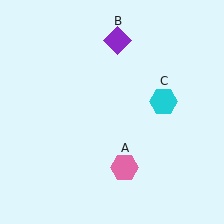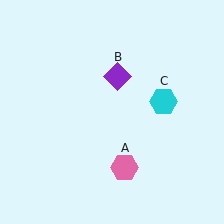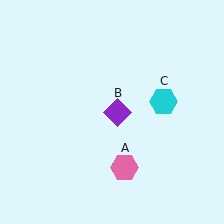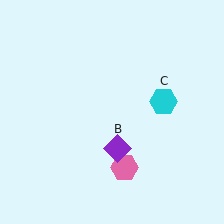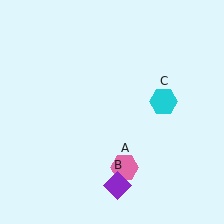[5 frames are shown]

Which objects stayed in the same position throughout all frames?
Pink hexagon (object A) and cyan hexagon (object C) remained stationary.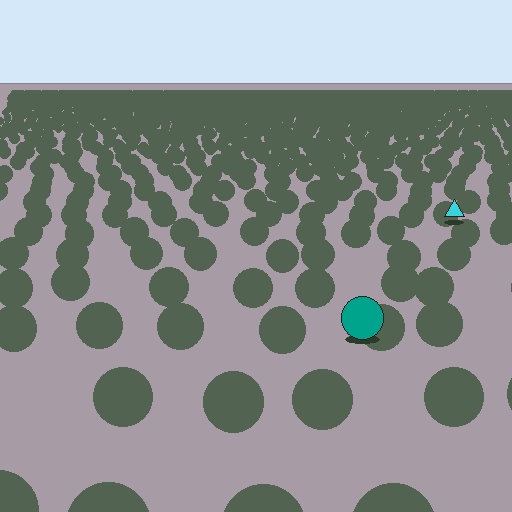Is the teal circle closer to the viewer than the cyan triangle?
Yes. The teal circle is closer — you can tell from the texture gradient: the ground texture is coarser near it.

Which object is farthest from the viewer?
The cyan triangle is farthest from the viewer. It appears smaller and the ground texture around it is denser.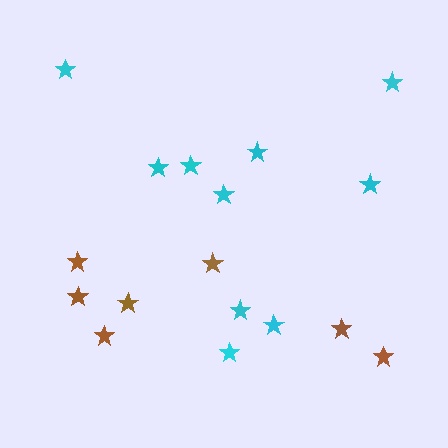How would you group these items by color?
There are 2 groups: one group of cyan stars (10) and one group of brown stars (7).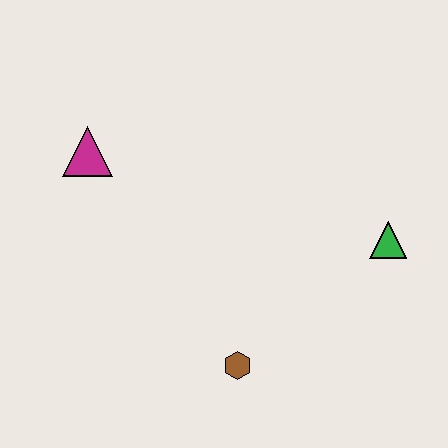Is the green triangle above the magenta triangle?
No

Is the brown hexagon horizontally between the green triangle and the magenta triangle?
Yes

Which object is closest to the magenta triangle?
The brown hexagon is closest to the magenta triangle.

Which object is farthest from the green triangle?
The magenta triangle is farthest from the green triangle.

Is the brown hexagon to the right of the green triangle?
No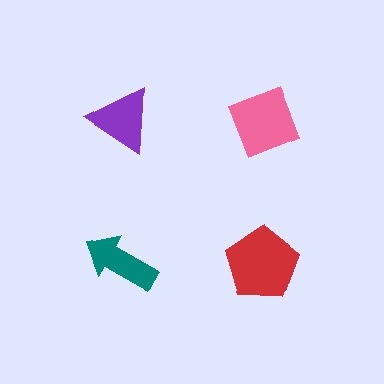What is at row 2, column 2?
A red pentagon.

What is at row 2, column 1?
A teal arrow.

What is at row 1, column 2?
A pink diamond.